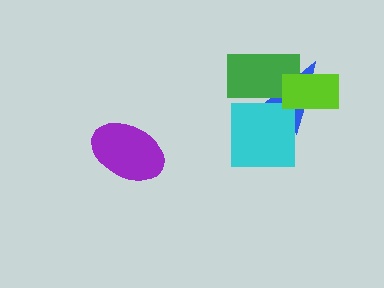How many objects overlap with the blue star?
3 objects overlap with the blue star.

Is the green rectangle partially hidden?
Yes, it is partially covered by another shape.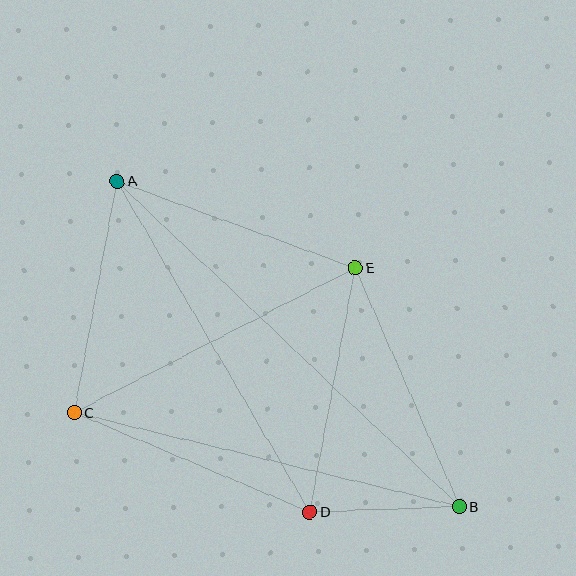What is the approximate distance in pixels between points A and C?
The distance between A and C is approximately 236 pixels.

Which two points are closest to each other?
Points B and D are closest to each other.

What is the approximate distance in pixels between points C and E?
The distance between C and E is approximately 316 pixels.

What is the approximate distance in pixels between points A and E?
The distance between A and E is approximately 253 pixels.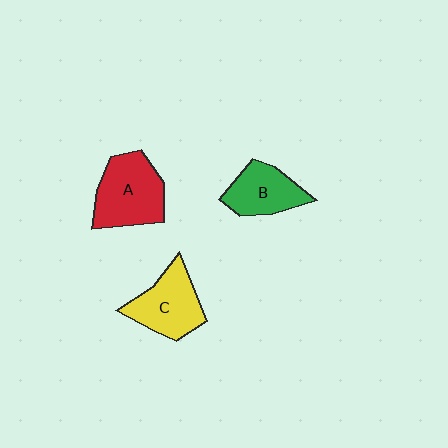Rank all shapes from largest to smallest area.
From largest to smallest: A (red), C (yellow), B (green).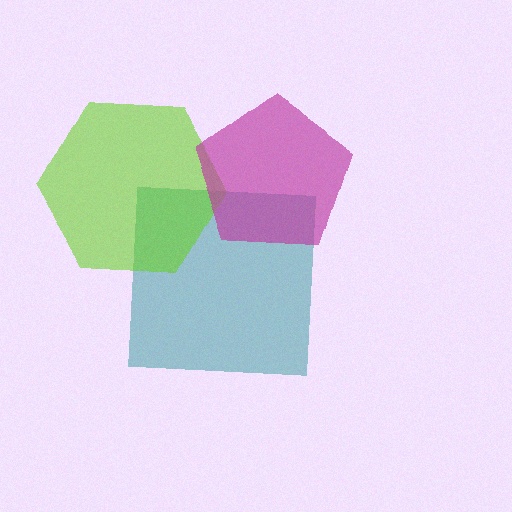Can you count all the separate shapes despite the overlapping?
Yes, there are 3 separate shapes.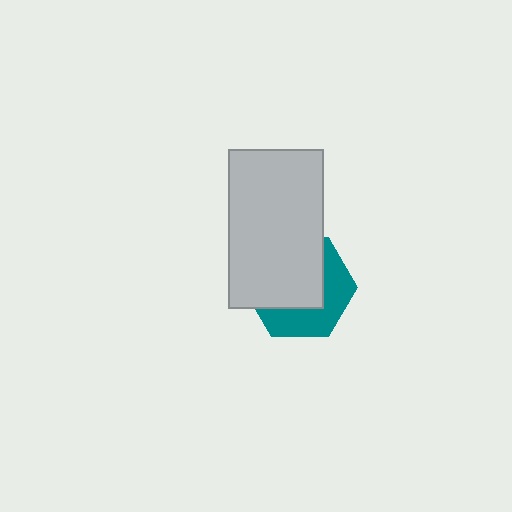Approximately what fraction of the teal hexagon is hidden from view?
Roughly 58% of the teal hexagon is hidden behind the light gray rectangle.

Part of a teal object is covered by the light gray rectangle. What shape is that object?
It is a hexagon.